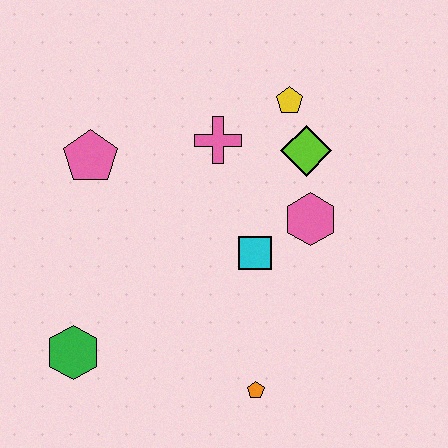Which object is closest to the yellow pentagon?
The lime diamond is closest to the yellow pentagon.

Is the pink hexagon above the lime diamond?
No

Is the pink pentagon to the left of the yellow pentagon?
Yes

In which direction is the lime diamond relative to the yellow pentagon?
The lime diamond is below the yellow pentagon.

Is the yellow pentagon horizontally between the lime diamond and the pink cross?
Yes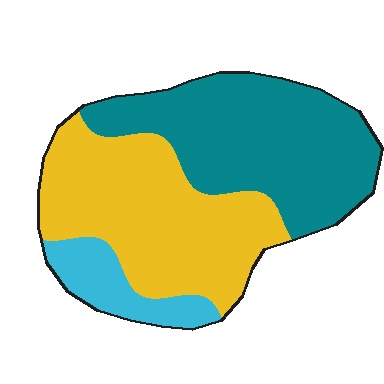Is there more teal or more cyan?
Teal.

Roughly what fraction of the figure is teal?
Teal covers roughly 45% of the figure.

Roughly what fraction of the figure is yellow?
Yellow covers roughly 45% of the figure.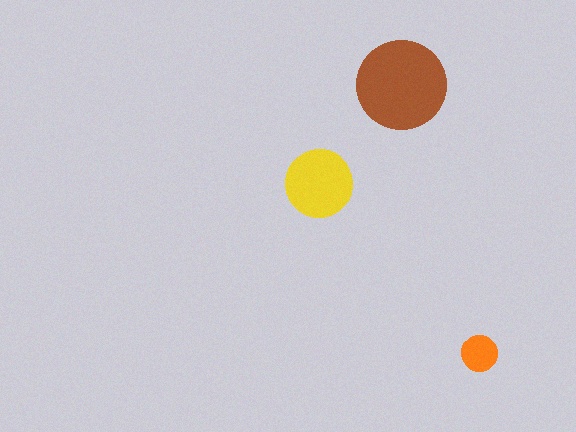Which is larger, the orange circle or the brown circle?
The brown one.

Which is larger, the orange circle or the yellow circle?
The yellow one.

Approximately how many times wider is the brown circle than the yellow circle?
About 1.5 times wider.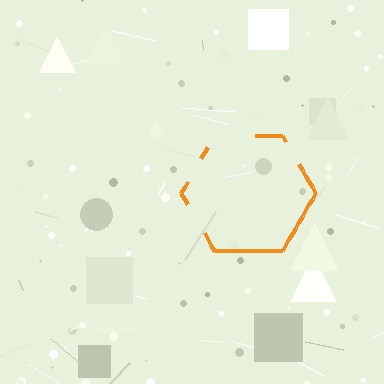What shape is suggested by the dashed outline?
The dashed outline suggests a hexagon.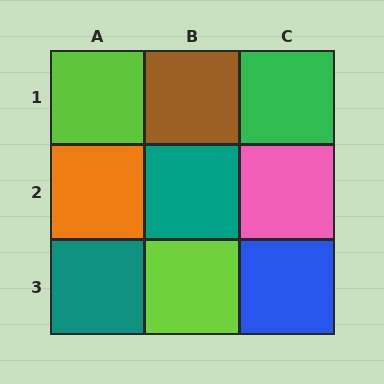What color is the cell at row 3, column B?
Lime.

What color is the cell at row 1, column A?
Lime.